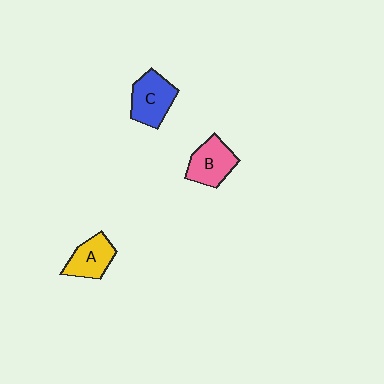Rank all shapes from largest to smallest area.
From largest to smallest: C (blue), B (pink), A (yellow).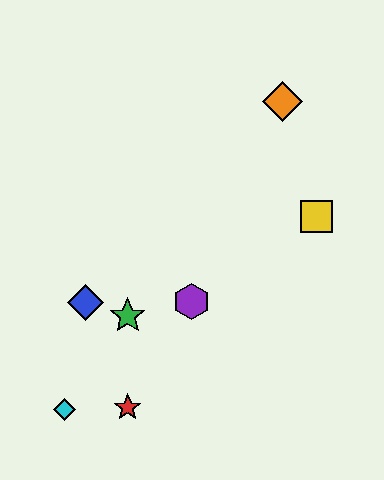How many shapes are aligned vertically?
2 shapes (the red star, the green star) are aligned vertically.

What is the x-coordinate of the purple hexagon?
The purple hexagon is at x≈191.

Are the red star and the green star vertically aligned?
Yes, both are at x≈128.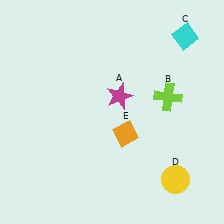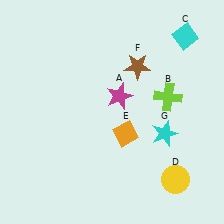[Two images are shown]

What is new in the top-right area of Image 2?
A brown star (F) was added in the top-right area of Image 2.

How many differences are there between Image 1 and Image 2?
There are 2 differences between the two images.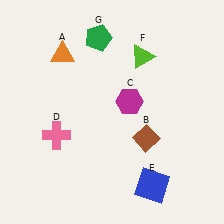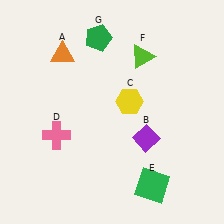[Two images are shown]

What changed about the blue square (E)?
In Image 1, E is blue. In Image 2, it changed to green.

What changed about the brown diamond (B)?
In Image 1, B is brown. In Image 2, it changed to purple.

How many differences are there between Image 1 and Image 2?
There are 3 differences between the two images.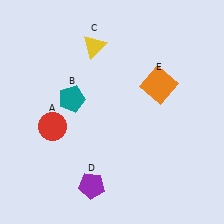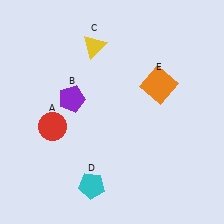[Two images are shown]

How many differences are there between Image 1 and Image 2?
There are 2 differences between the two images.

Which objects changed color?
B changed from teal to purple. D changed from purple to cyan.